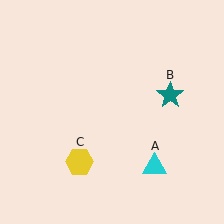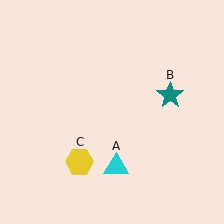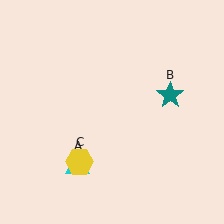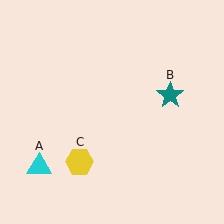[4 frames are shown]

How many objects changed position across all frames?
1 object changed position: cyan triangle (object A).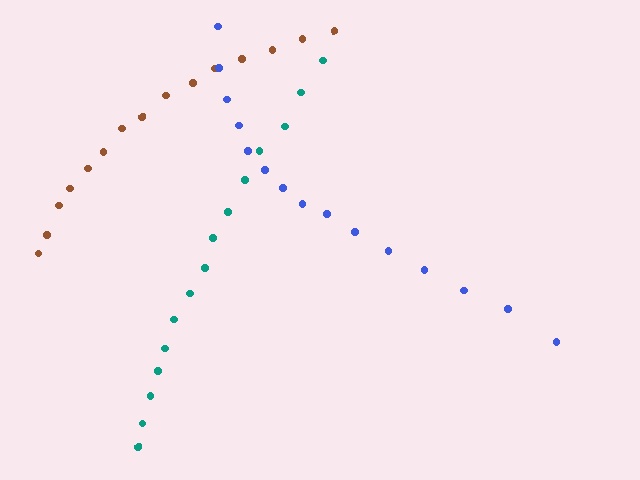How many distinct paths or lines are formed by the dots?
There are 3 distinct paths.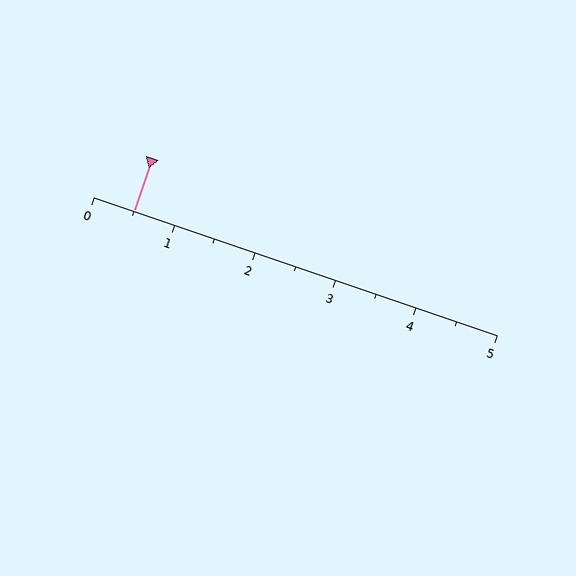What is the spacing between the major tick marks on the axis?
The major ticks are spaced 1 apart.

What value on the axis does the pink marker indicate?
The marker indicates approximately 0.5.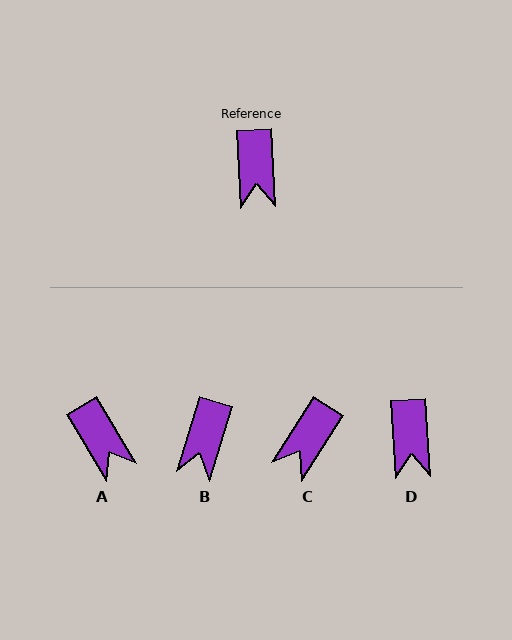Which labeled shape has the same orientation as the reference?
D.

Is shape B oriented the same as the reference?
No, it is off by about 20 degrees.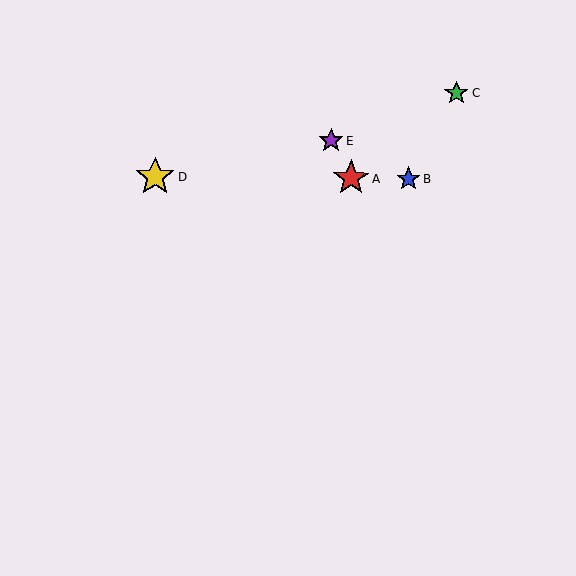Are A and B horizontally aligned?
Yes, both are at y≈178.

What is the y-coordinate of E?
Object E is at y≈141.